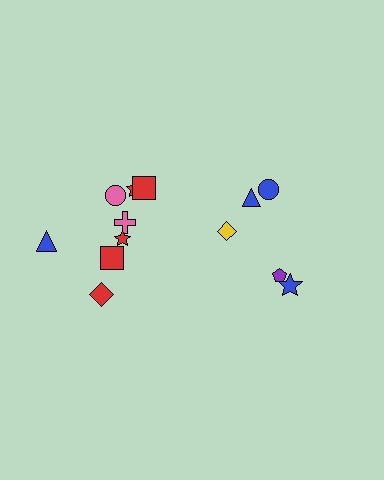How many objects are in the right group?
There are 5 objects.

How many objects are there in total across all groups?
There are 13 objects.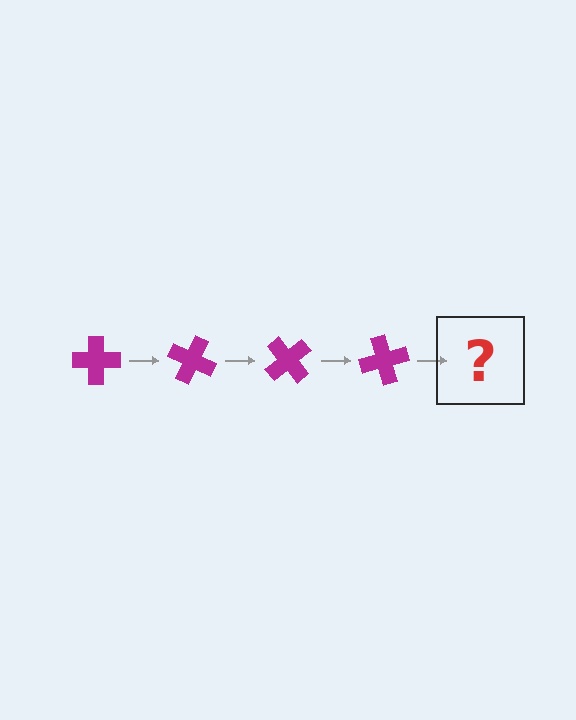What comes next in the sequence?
The next element should be a magenta cross rotated 100 degrees.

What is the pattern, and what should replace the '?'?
The pattern is that the cross rotates 25 degrees each step. The '?' should be a magenta cross rotated 100 degrees.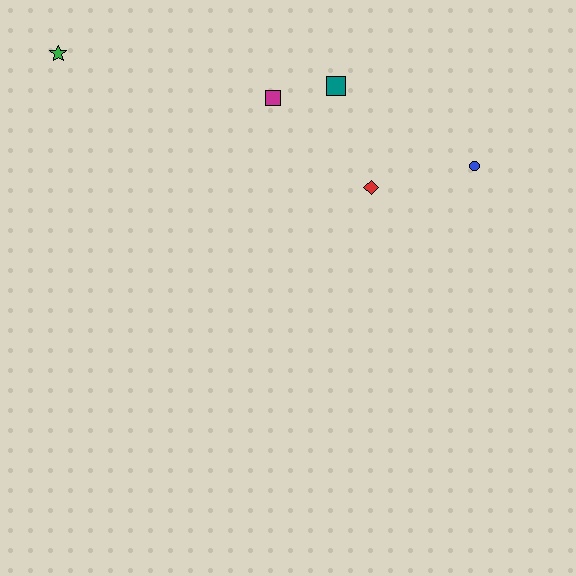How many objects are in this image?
There are 5 objects.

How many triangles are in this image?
There are no triangles.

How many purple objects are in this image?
There are no purple objects.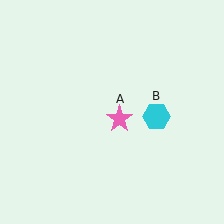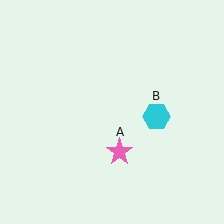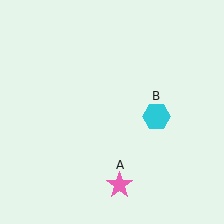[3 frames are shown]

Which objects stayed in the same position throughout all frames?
Cyan hexagon (object B) remained stationary.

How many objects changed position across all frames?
1 object changed position: pink star (object A).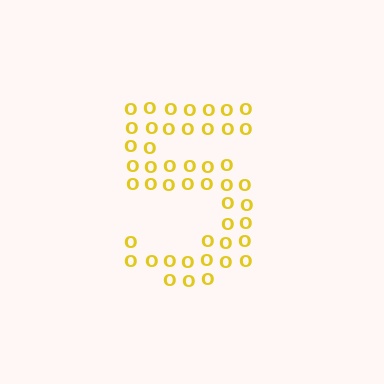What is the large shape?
The large shape is the digit 5.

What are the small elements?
The small elements are letter O's.